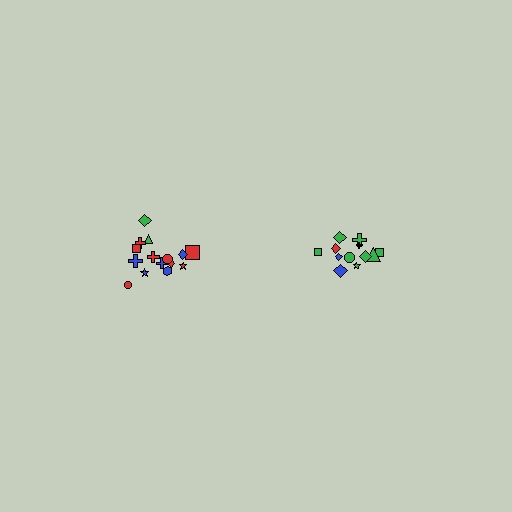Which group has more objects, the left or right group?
The left group.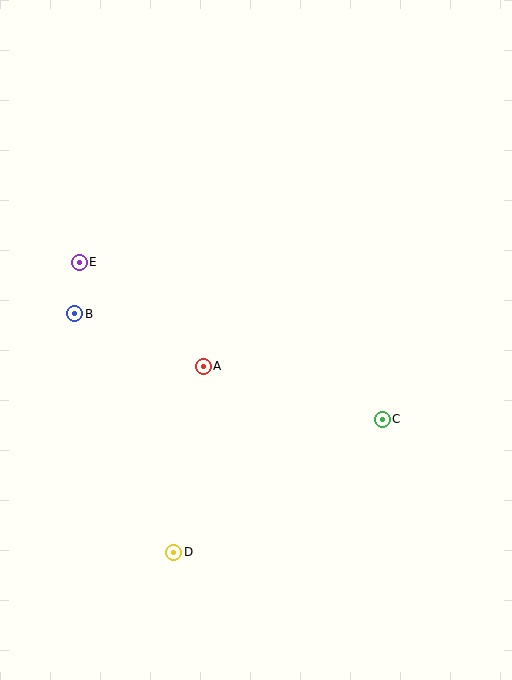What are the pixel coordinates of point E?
Point E is at (79, 262).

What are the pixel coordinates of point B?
Point B is at (75, 314).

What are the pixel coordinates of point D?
Point D is at (174, 552).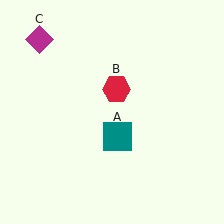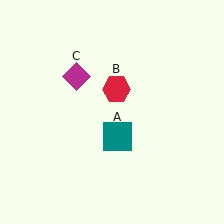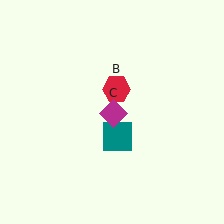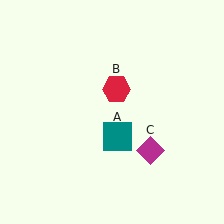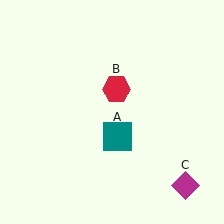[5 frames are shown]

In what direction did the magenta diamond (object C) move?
The magenta diamond (object C) moved down and to the right.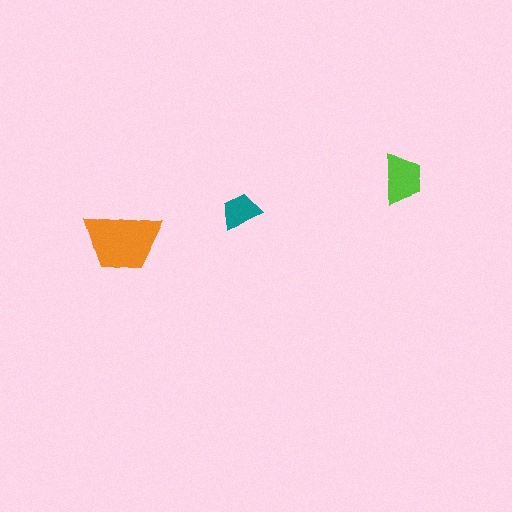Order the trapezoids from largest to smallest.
the orange one, the lime one, the teal one.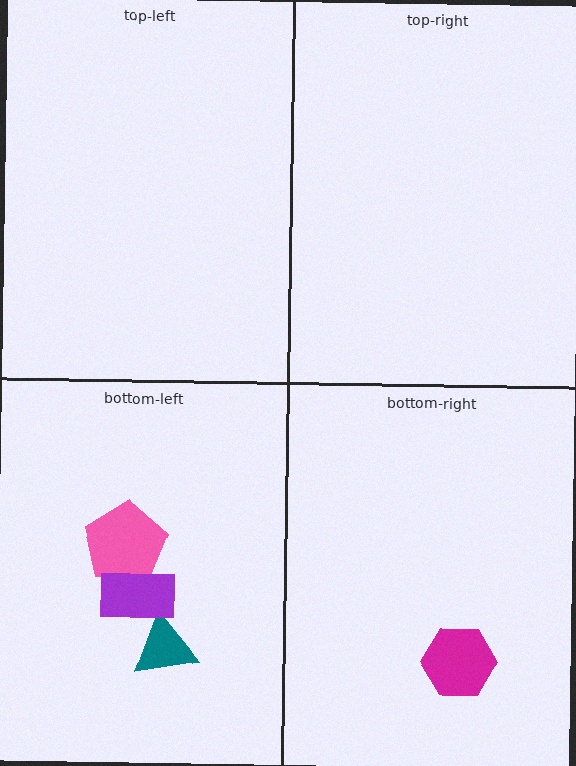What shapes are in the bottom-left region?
The teal triangle, the pink pentagon, the purple rectangle.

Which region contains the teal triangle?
The bottom-left region.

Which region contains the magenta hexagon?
The bottom-right region.